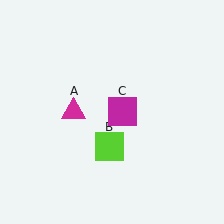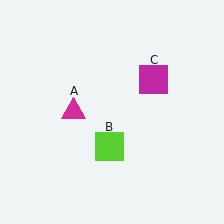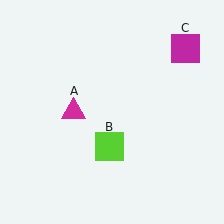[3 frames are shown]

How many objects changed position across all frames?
1 object changed position: magenta square (object C).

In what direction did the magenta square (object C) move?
The magenta square (object C) moved up and to the right.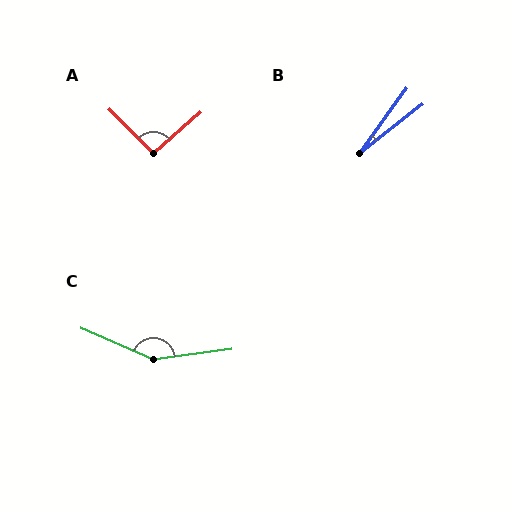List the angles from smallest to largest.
B (16°), A (93°), C (149°).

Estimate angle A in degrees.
Approximately 93 degrees.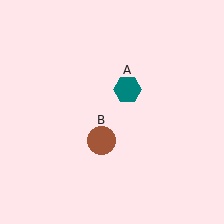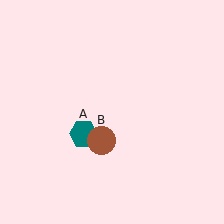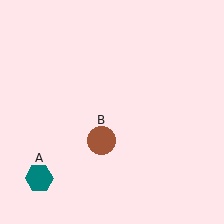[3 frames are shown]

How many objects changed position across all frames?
1 object changed position: teal hexagon (object A).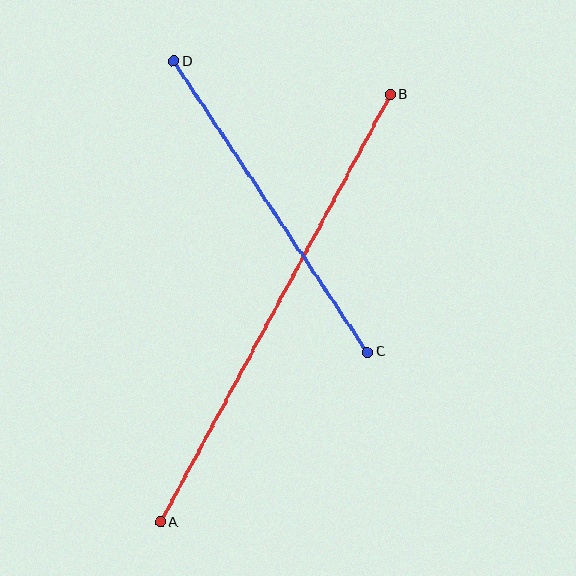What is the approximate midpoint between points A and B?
The midpoint is at approximately (275, 308) pixels.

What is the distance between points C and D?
The distance is approximately 350 pixels.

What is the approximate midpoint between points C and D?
The midpoint is at approximately (270, 207) pixels.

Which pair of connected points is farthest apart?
Points A and B are farthest apart.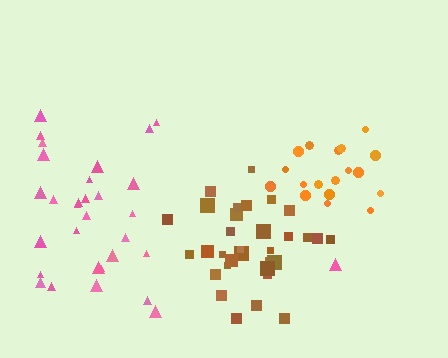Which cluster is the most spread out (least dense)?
Pink.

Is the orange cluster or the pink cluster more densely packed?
Orange.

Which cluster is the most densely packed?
Brown.